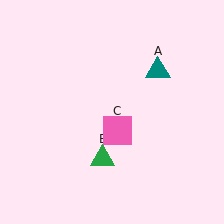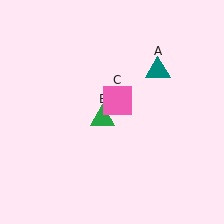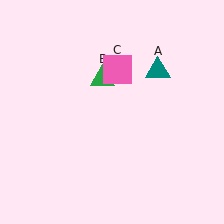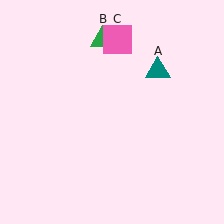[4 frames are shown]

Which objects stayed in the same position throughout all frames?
Teal triangle (object A) remained stationary.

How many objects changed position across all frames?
2 objects changed position: green triangle (object B), pink square (object C).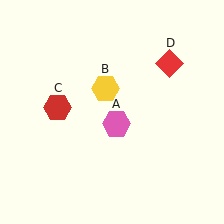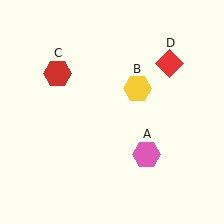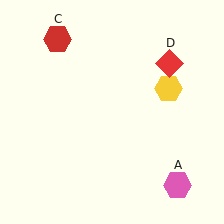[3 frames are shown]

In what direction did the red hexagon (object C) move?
The red hexagon (object C) moved up.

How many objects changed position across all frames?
3 objects changed position: pink hexagon (object A), yellow hexagon (object B), red hexagon (object C).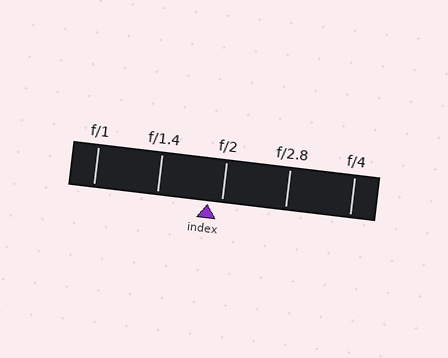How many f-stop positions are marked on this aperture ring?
There are 5 f-stop positions marked.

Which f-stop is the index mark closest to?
The index mark is closest to f/2.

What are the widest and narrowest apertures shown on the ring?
The widest aperture shown is f/1 and the narrowest is f/4.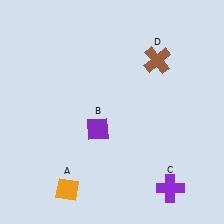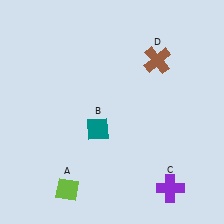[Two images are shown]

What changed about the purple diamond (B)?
In Image 1, B is purple. In Image 2, it changed to teal.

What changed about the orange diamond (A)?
In Image 1, A is orange. In Image 2, it changed to lime.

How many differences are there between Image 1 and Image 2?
There are 2 differences between the two images.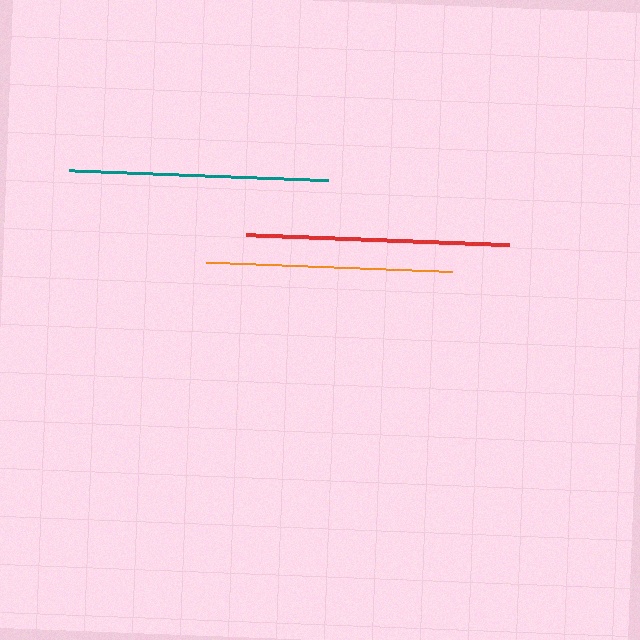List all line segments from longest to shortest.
From longest to shortest: red, teal, orange.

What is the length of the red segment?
The red segment is approximately 263 pixels long.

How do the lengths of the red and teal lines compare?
The red and teal lines are approximately the same length.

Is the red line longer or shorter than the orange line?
The red line is longer than the orange line.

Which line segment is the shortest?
The orange line is the shortest at approximately 246 pixels.